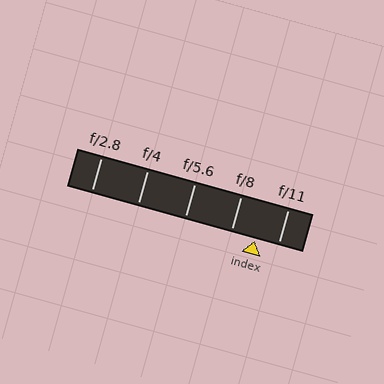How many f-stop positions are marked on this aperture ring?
There are 5 f-stop positions marked.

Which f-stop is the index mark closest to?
The index mark is closest to f/11.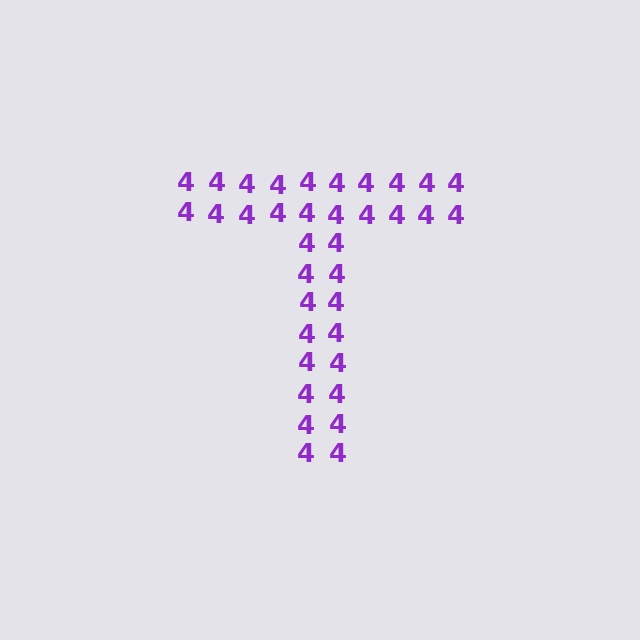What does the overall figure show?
The overall figure shows the letter T.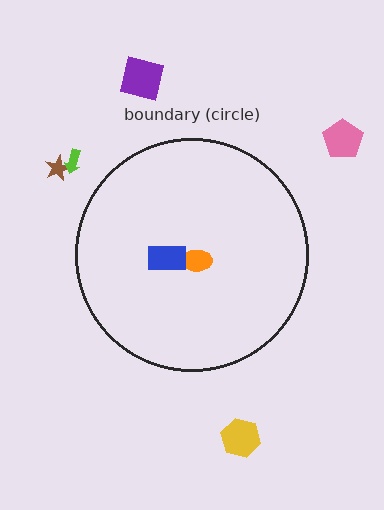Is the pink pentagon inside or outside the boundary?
Outside.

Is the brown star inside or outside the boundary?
Outside.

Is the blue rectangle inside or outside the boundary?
Inside.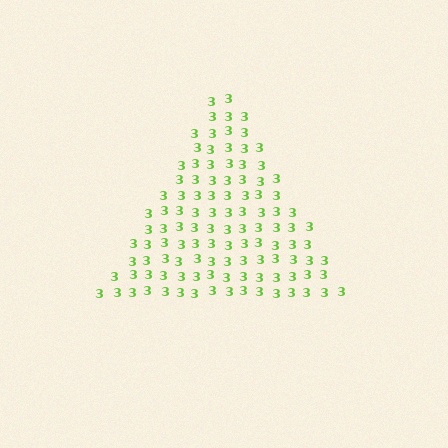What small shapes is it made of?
It is made of small digit 3's.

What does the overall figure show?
The overall figure shows a triangle.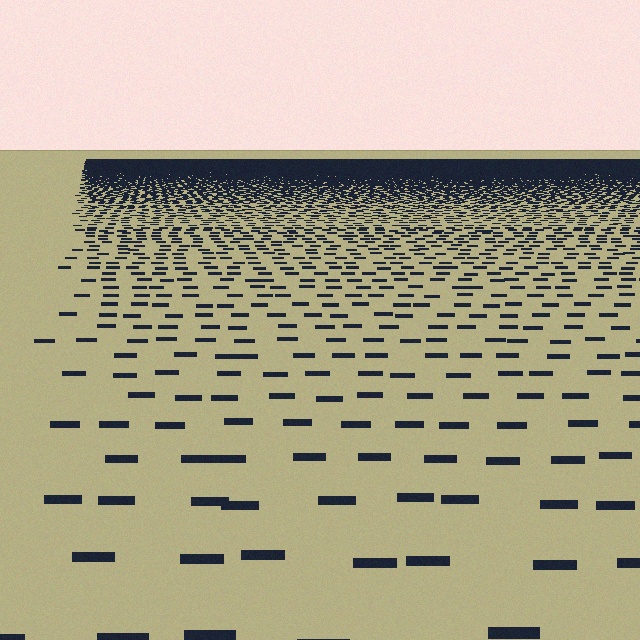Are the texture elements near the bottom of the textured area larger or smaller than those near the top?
Larger. Near the bottom, elements are closer to the viewer and appear at a bigger on-screen size.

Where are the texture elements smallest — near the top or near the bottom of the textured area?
Near the top.